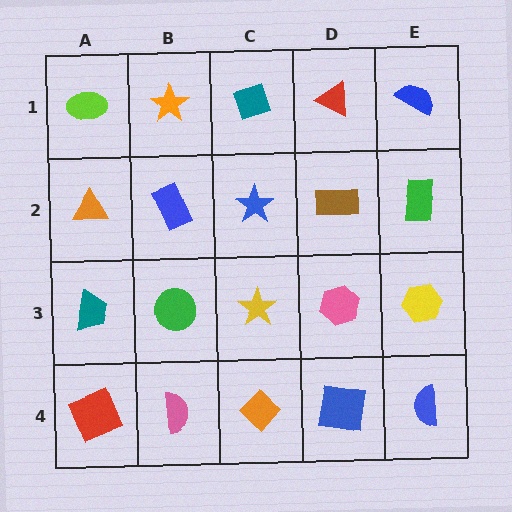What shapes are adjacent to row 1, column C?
A blue star (row 2, column C), an orange star (row 1, column B), a red triangle (row 1, column D).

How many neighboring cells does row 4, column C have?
3.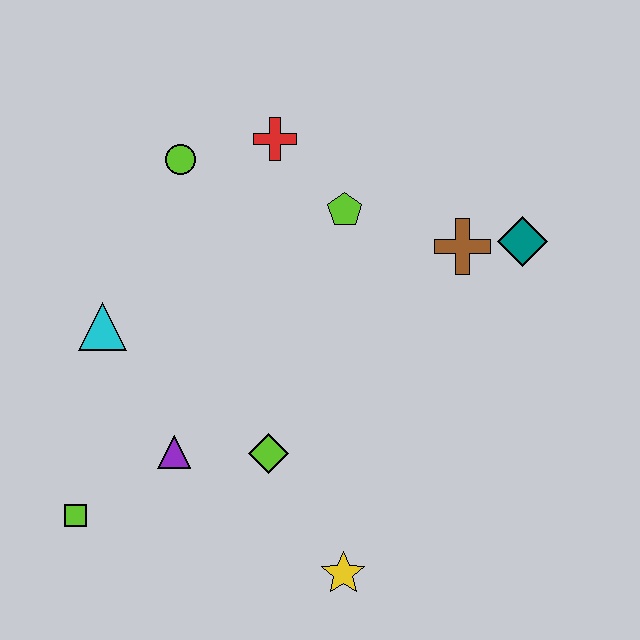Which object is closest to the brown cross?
The teal diamond is closest to the brown cross.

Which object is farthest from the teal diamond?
The lime square is farthest from the teal diamond.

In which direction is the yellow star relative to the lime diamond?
The yellow star is below the lime diamond.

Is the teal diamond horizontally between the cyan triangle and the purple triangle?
No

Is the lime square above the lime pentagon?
No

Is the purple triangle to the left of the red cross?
Yes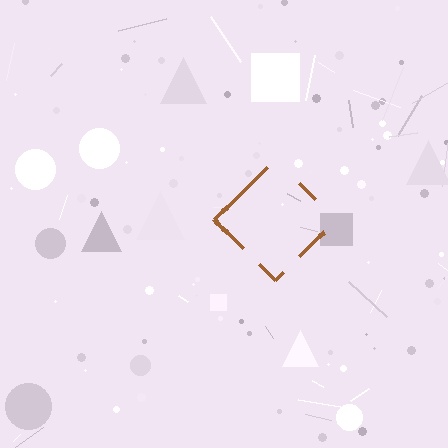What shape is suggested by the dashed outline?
The dashed outline suggests a diamond.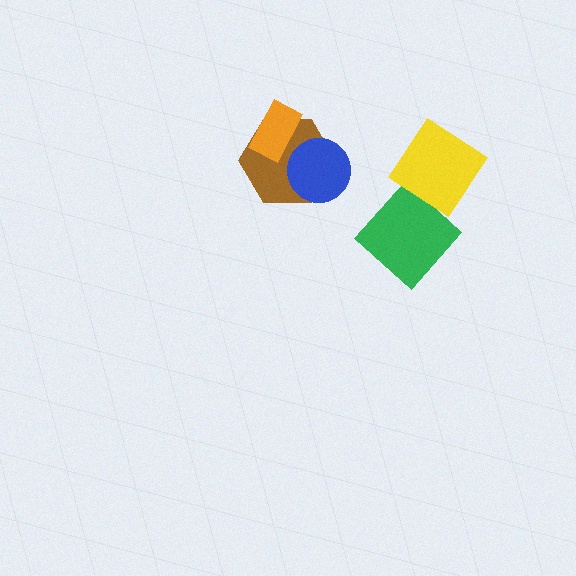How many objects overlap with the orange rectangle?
1 object overlaps with the orange rectangle.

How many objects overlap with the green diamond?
0 objects overlap with the green diamond.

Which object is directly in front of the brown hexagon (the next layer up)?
The orange rectangle is directly in front of the brown hexagon.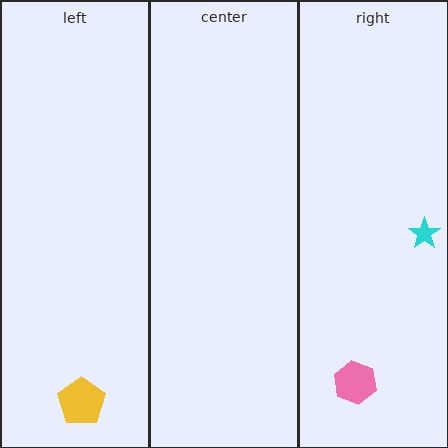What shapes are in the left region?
The yellow pentagon.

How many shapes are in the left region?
1.